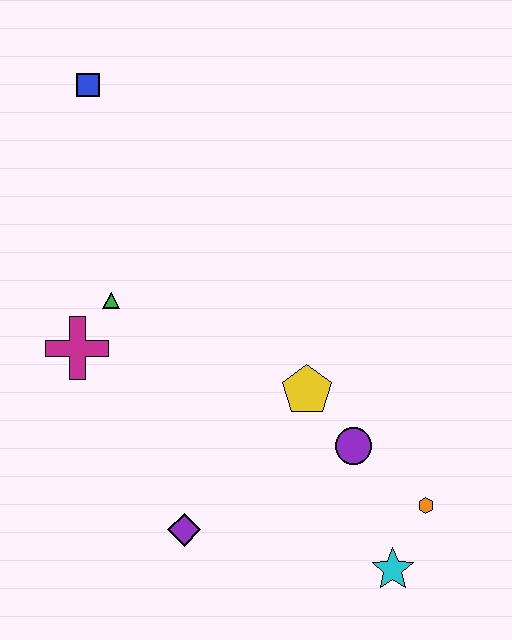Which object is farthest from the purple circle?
The blue square is farthest from the purple circle.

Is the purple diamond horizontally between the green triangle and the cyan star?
Yes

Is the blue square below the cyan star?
No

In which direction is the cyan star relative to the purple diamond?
The cyan star is to the right of the purple diamond.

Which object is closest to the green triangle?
The magenta cross is closest to the green triangle.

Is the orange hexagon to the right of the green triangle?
Yes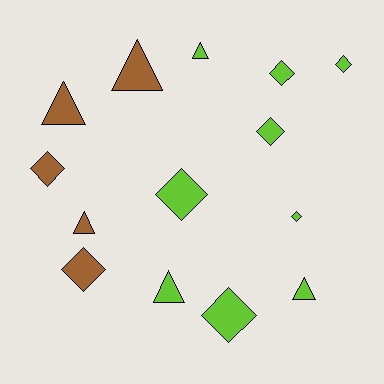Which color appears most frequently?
Lime, with 9 objects.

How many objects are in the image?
There are 14 objects.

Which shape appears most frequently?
Diamond, with 8 objects.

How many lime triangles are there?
There are 3 lime triangles.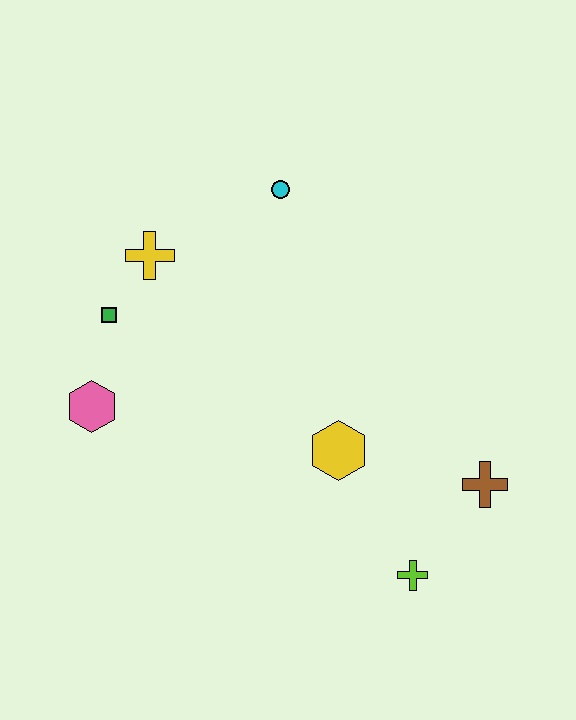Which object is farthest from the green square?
The brown cross is farthest from the green square.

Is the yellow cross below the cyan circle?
Yes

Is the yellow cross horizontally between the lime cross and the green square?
Yes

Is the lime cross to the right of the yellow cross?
Yes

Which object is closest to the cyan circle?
The yellow cross is closest to the cyan circle.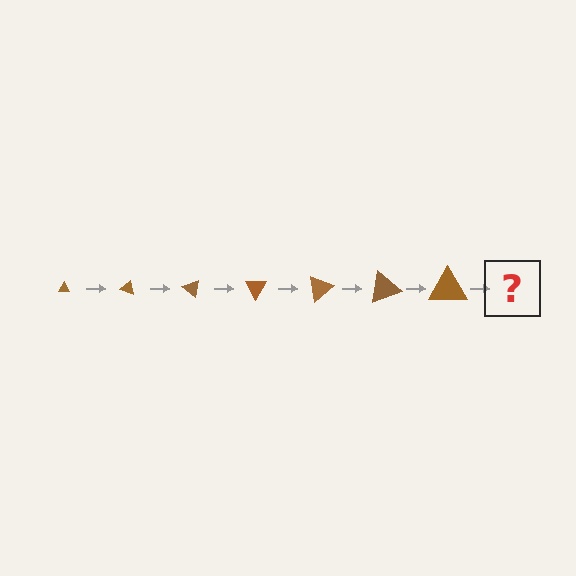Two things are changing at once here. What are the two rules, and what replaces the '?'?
The two rules are that the triangle grows larger each step and it rotates 20 degrees each step. The '?' should be a triangle, larger than the previous one and rotated 140 degrees from the start.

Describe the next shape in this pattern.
It should be a triangle, larger than the previous one and rotated 140 degrees from the start.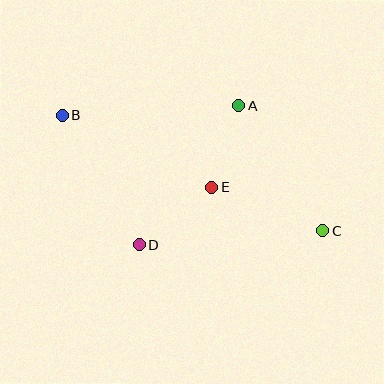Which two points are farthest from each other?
Points B and C are farthest from each other.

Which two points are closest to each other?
Points A and E are closest to each other.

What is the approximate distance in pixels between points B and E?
The distance between B and E is approximately 166 pixels.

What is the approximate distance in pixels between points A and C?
The distance between A and C is approximately 151 pixels.